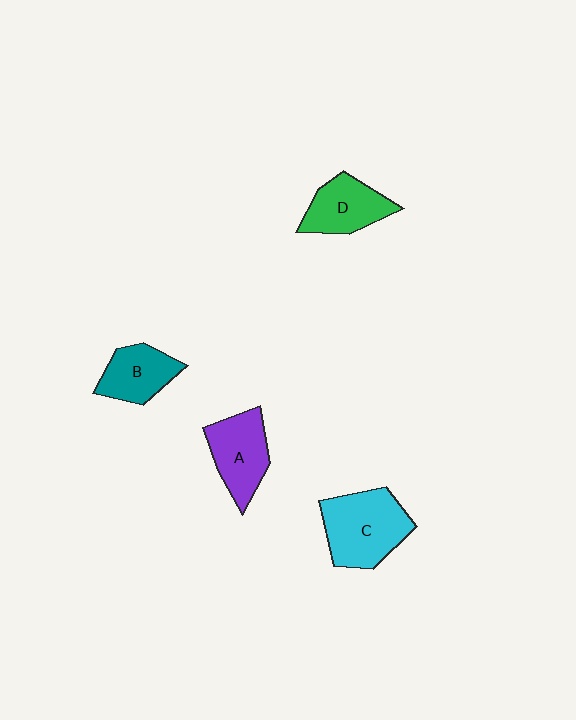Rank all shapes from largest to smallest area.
From largest to smallest: C (cyan), A (purple), D (green), B (teal).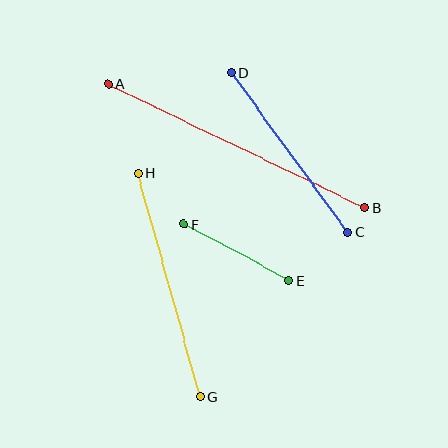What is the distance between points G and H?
The distance is approximately 232 pixels.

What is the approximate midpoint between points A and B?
The midpoint is at approximately (237, 146) pixels.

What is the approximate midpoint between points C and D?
The midpoint is at approximately (290, 152) pixels.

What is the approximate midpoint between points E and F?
The midpoint is at approximately (236, 252) pixels.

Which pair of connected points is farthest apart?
Points A and B are farthest apart.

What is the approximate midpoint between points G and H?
The midpoint is at approximately (169, 285) pixels.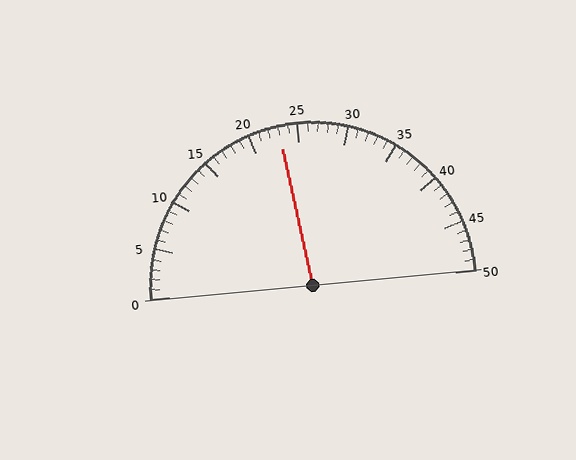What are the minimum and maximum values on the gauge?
The gauge ranges from 0 to 50.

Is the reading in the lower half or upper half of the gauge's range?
The reading is in the lower half of the range (0 to 50).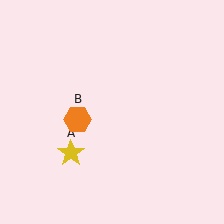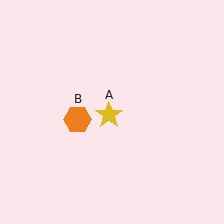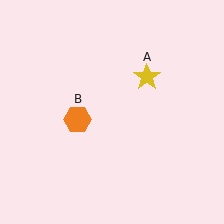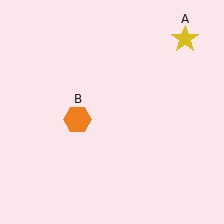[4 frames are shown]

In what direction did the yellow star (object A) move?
The yellow star (object A) moved up and to the right.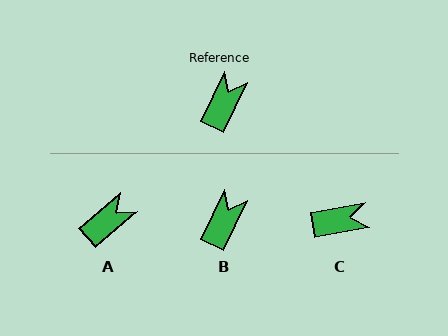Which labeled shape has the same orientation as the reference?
B.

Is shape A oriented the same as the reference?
No, it is off by about 23 degrees.